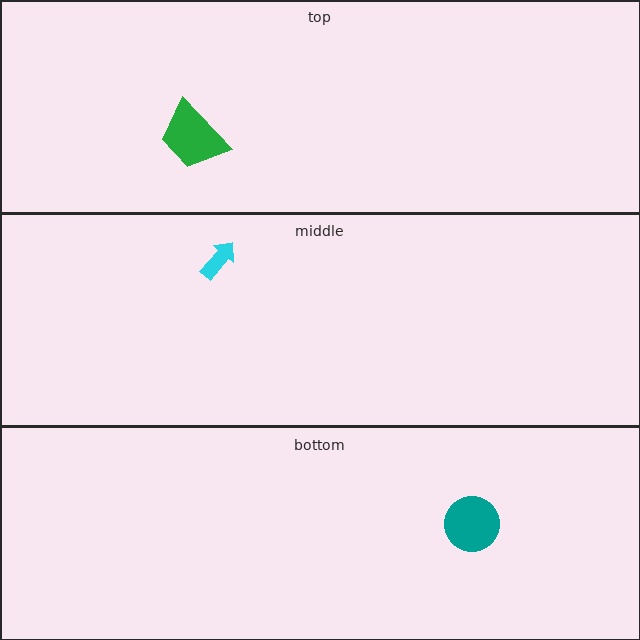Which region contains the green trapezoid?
The top region.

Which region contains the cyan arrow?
The middle region.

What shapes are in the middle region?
The cyan arrow.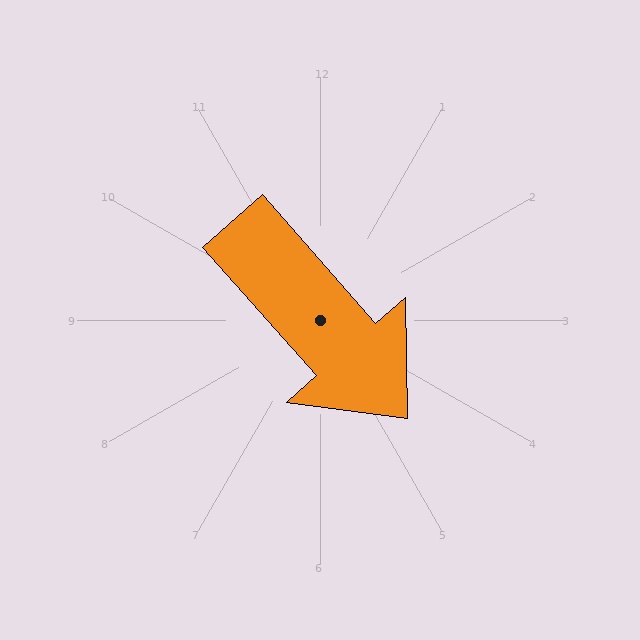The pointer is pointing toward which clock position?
Roughly 5 o'clock.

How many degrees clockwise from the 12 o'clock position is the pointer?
Approximately 138 degrees.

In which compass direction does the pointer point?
Southeast.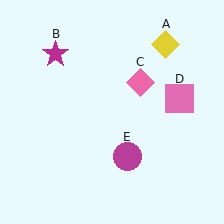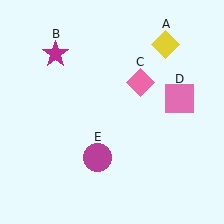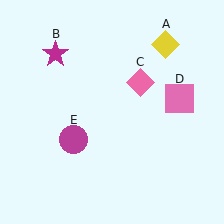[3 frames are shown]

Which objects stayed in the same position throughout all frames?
Yellow diamond (object A) and magenta star (object B) and pink diamond (object C) and pink square (object D) remained stationary.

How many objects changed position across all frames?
1 object changed position: magenta circle (object E).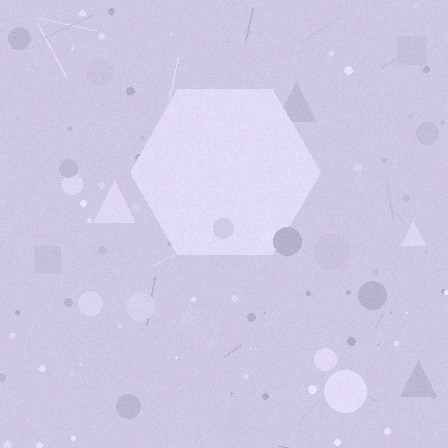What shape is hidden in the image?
A hexagon is hidden in the image.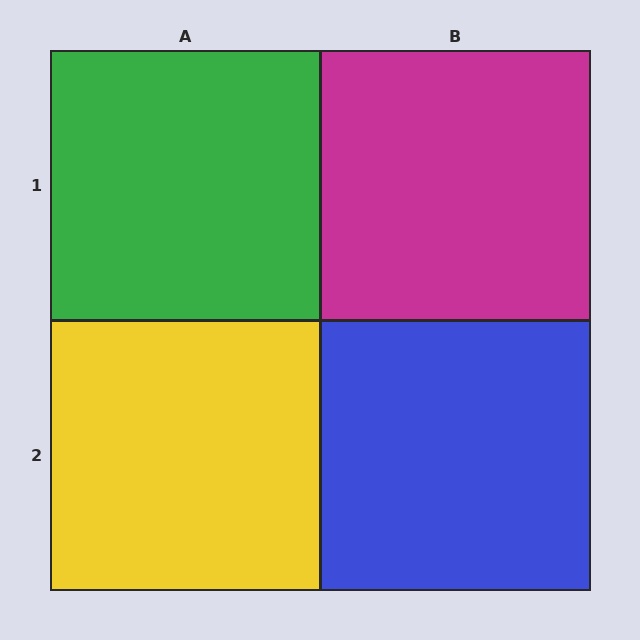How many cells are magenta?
1 cell is magenta.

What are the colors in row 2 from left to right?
Yellow, blue.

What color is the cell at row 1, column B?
Magenta.